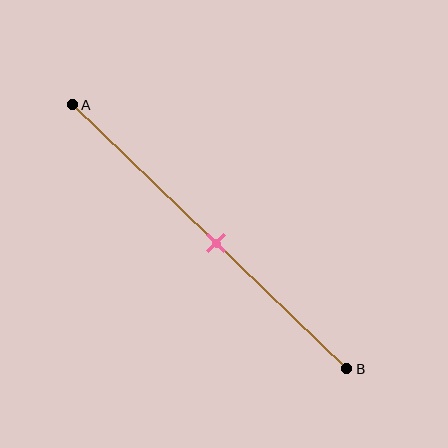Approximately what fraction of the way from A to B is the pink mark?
The pink mark is approximately 50% of the way from A to B.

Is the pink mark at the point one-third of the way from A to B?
No, the mark is at about 50% from A, not at the 33% one-third point.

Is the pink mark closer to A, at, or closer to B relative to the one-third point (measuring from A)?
The pink mark is closer to point B than the one-third point of segment AB.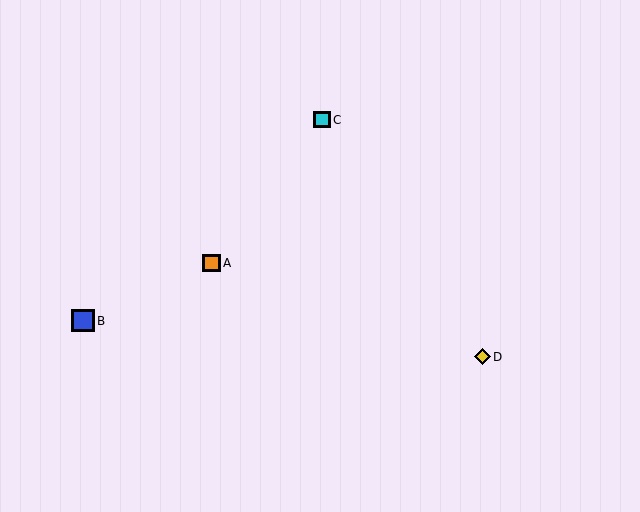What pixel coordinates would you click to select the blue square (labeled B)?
Click at (83, 321) to select the blue square B.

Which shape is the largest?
The blue square (labeled B) is the largest.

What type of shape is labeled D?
Shape D is a yellow diamond.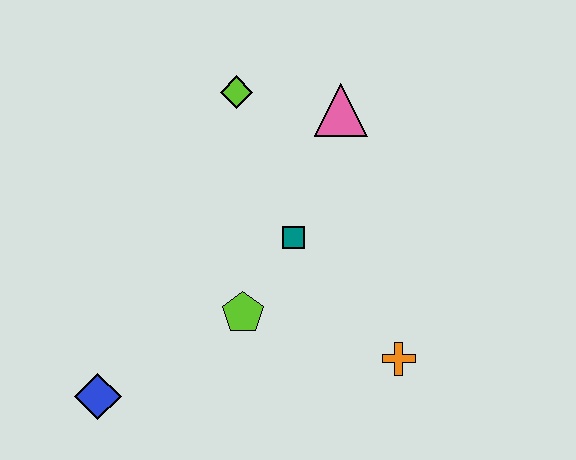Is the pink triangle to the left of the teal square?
No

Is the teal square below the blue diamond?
No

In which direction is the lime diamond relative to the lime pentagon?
The lime diamond is above the lime pentagon.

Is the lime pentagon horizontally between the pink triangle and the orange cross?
No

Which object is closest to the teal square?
The lime pentagon is closest to the teal square.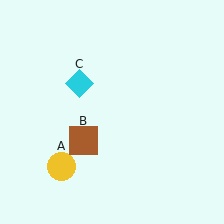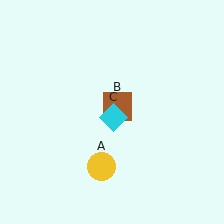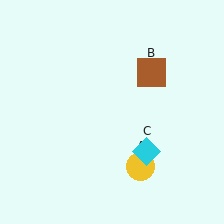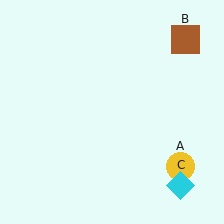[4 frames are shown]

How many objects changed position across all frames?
3 objects changed position: yellow circle (object A), brown square (object B), cyan diamond (object C).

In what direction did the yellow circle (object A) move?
The yellow circle (object A) moved right.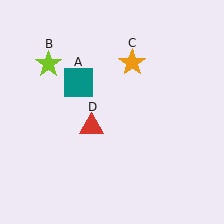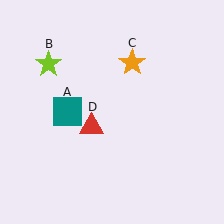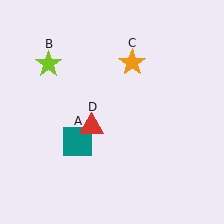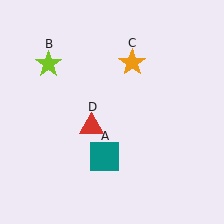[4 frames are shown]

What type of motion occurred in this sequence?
The teal square (object A) rotated counterclockwise around the center of the scene.